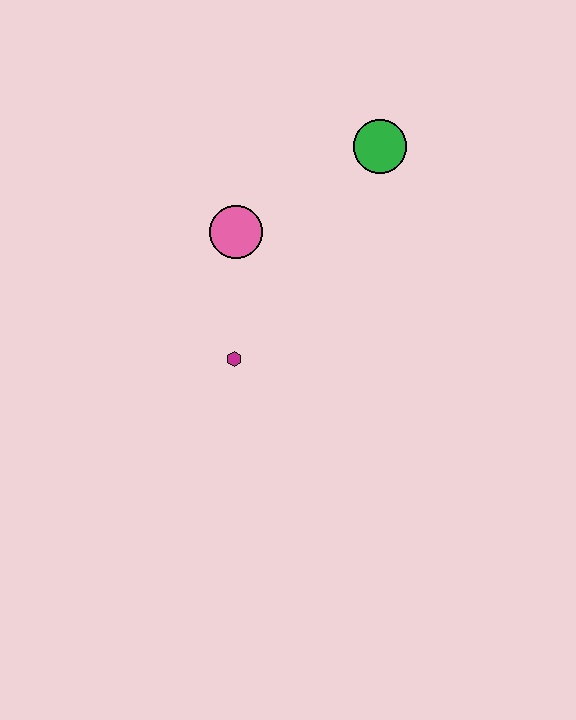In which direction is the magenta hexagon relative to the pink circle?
The magenta hexagon is below the pink circle.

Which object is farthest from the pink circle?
The green circle is farthest from the pink circle.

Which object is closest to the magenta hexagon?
The pink circle is closest to the magenta hexagon.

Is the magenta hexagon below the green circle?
Yes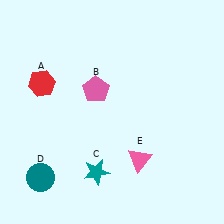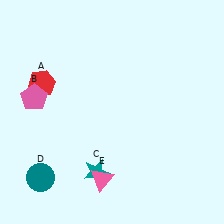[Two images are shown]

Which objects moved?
The objects that moved are: the pink pentagon (B), the pink triangle (E).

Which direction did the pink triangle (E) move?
The pink triangle (E) moved left.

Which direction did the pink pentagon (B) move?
The pink pentagon (B) moved left.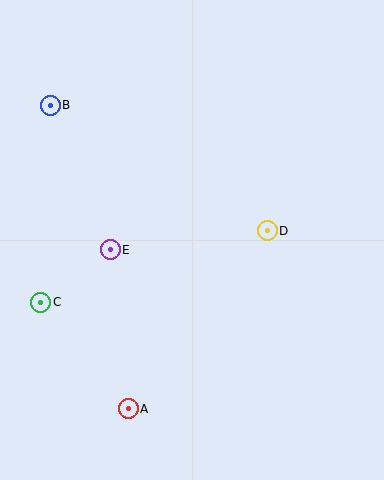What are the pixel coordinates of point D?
Point D is at (267, 231).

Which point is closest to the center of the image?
Point D at (267, 231) is closest to the center.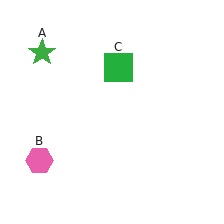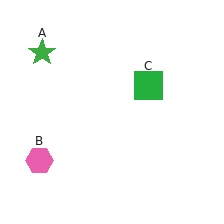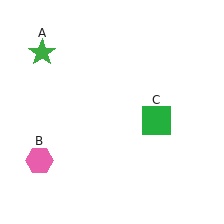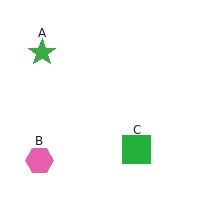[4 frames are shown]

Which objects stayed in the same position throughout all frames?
Green star (object A) and pink hexagon (object B) remained stationary.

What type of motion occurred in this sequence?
The green square (object C) rotated clockwise around the center of the scene.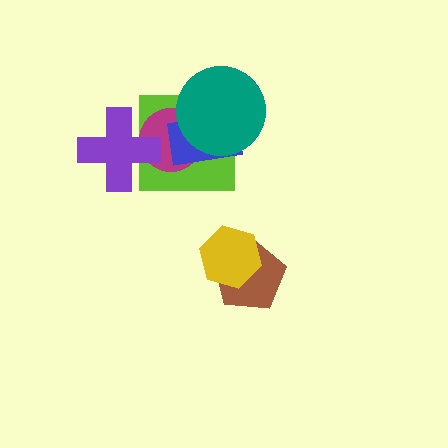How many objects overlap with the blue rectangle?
3 objects overlap with the blue rectangle.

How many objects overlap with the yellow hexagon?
1 object overlaps with the yellow hexagon.